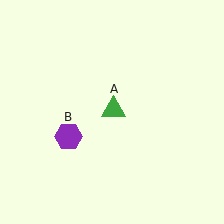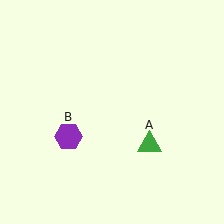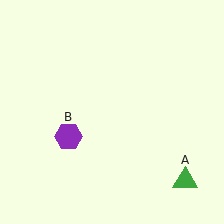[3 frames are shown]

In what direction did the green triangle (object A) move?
The green triangle (object A) moved down and to the right.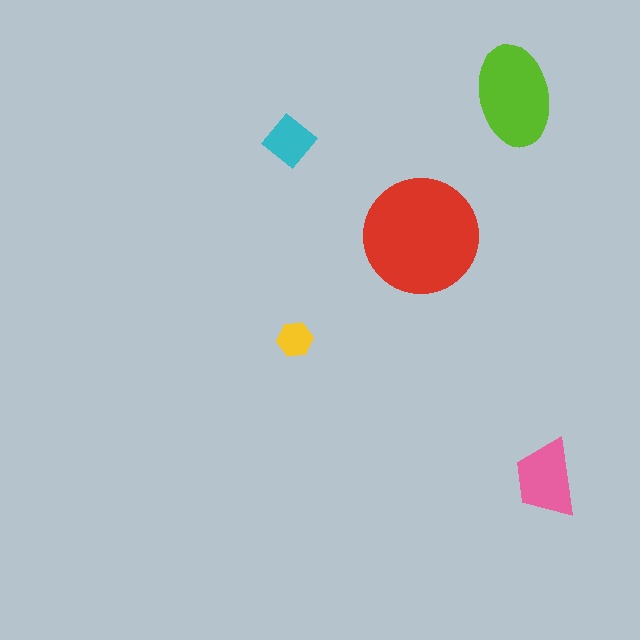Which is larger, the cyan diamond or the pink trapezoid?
The pink trapezoid.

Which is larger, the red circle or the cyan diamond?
The red circle.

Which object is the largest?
The red circle.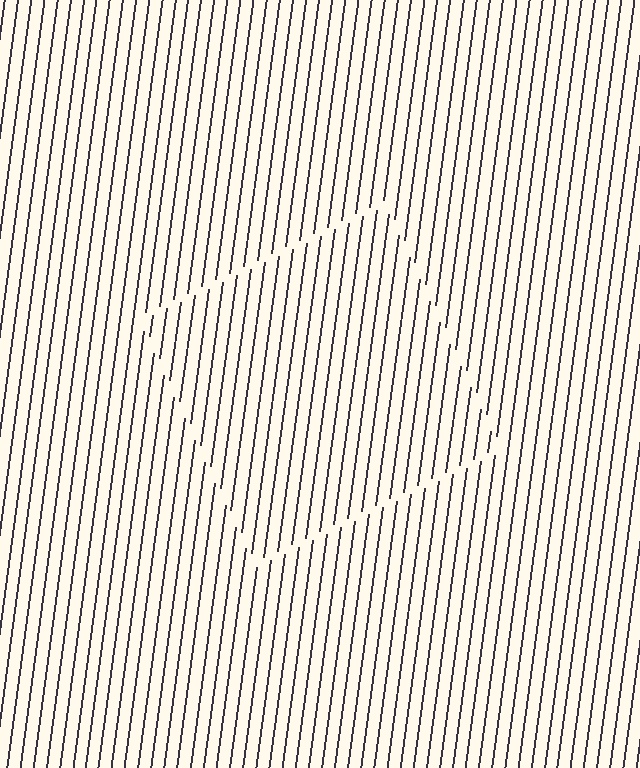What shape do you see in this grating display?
An illusory square. The interior of the shape contains the same grating, shifted by half a period — the contour is defined by the phase discontinuity where line-ends from the inner and outer gratings abut.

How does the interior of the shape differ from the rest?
The interior of the shape contains the same grating, shifted by half a period — the contour is defined by the phase discontinuity where line-ends from the inner and outer gratings abut.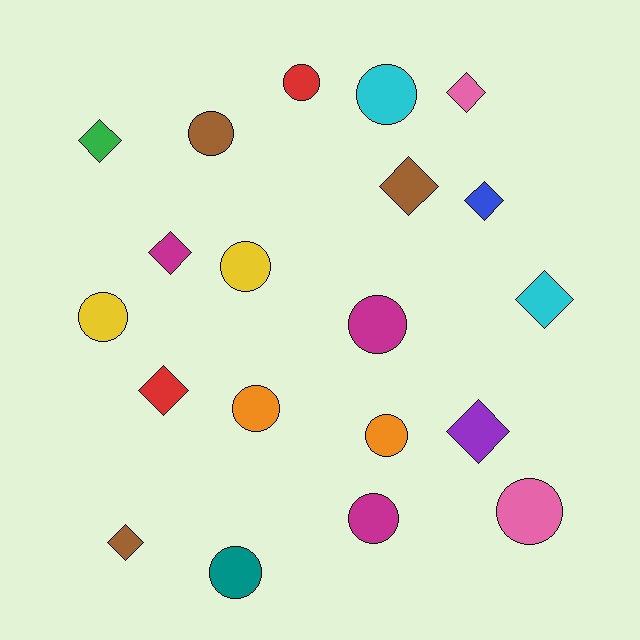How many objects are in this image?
There are 20 objects.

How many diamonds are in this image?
There are 9 diamonds.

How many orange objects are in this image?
There are 2 orange objects.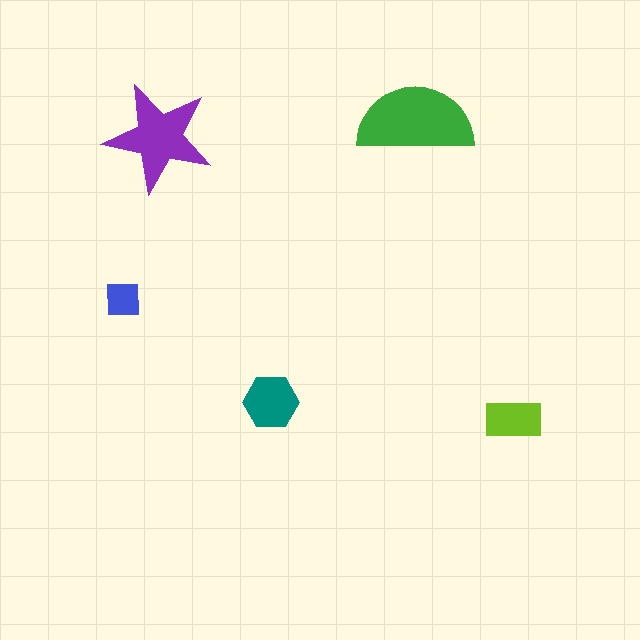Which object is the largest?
The green semicircle.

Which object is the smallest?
The blue square.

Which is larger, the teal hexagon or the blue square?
The teal hexagon.